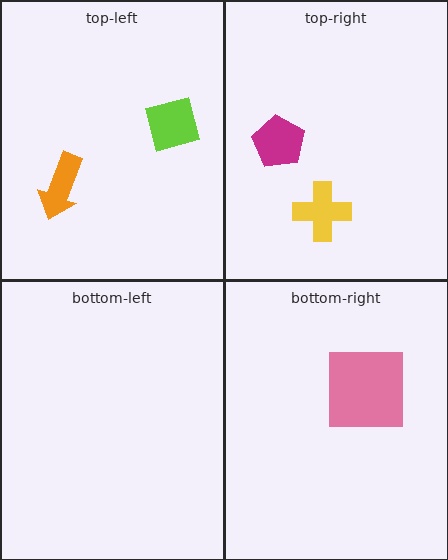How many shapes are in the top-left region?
2.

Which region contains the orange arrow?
The top-left region.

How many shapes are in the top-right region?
2.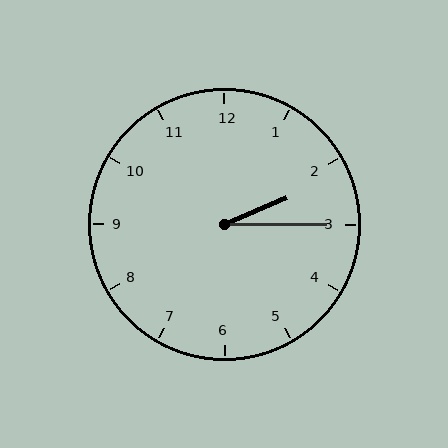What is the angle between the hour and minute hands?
Approximately 22 degrees.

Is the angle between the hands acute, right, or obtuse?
It is acute.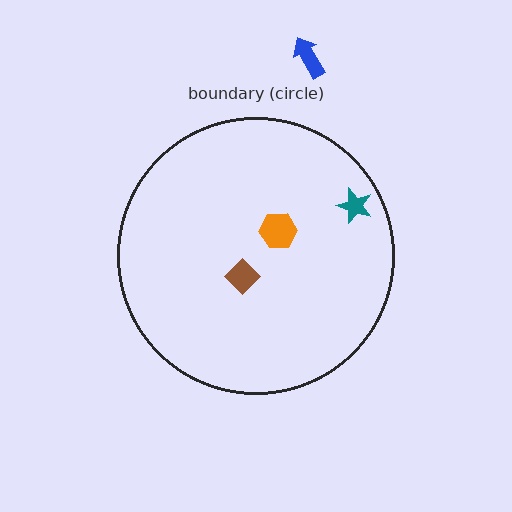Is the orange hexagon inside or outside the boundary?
Inside.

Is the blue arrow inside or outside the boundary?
Outside.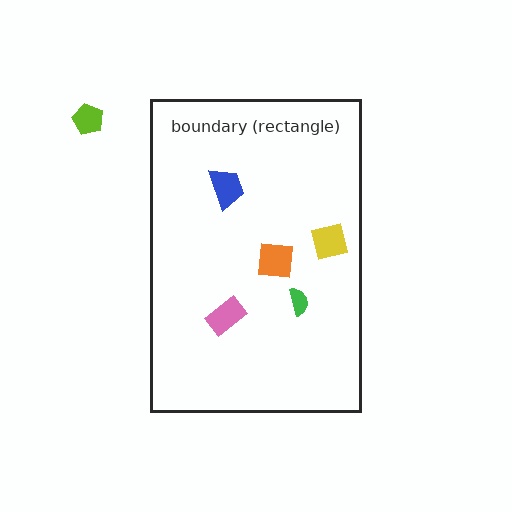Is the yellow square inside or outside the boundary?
Inside.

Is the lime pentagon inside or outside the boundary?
Outside.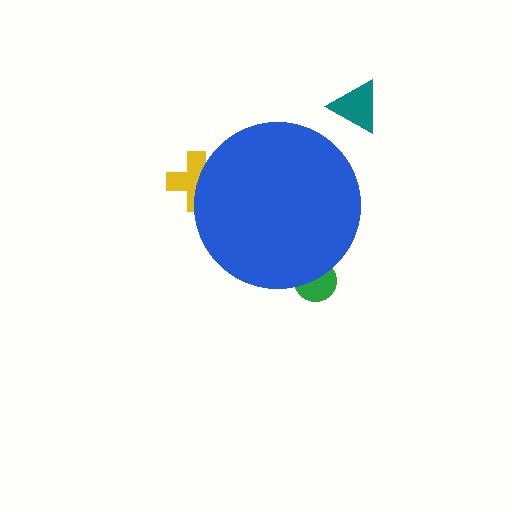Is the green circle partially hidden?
Yes, the green circle is partially hidden behind the blue circle.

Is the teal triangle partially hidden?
No, the teal triangle is fully visible.